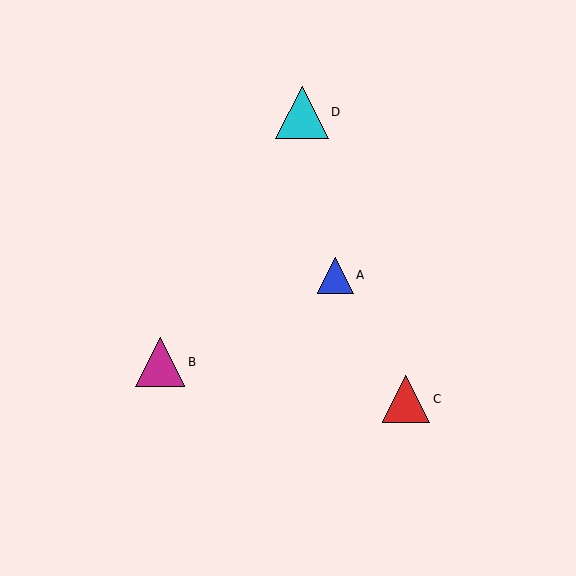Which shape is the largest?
The cyan triangle (labeled D) is the largest.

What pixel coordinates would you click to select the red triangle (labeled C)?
Click at (406, 399) to select the red triangle C.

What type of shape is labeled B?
Shape B is a magenta triangle.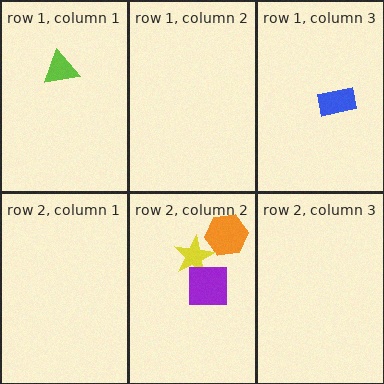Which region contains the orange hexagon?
The row 2, column 2 region.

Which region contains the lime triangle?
The row 1, column 1 region.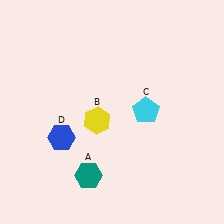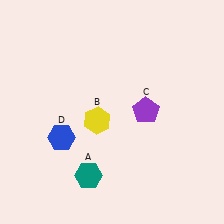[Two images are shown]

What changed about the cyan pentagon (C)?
In Image 1, C is cyan. In Image 2, it changed to purple.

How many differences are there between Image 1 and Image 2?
There is 1 difference between the two images.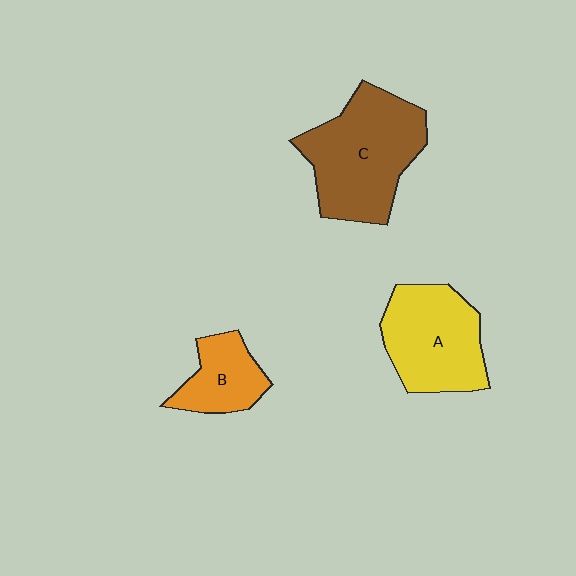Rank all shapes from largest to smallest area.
From largest to smallest: C (brown), A (yellow), B (orange).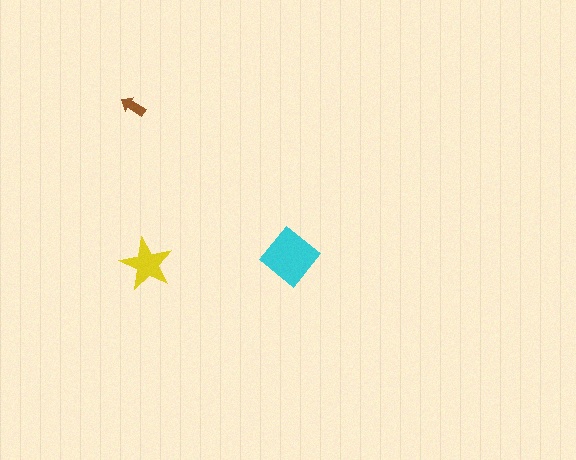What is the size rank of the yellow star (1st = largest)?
2nd.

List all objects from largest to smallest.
The cyan diamond, the yellow star, the brown arrow.